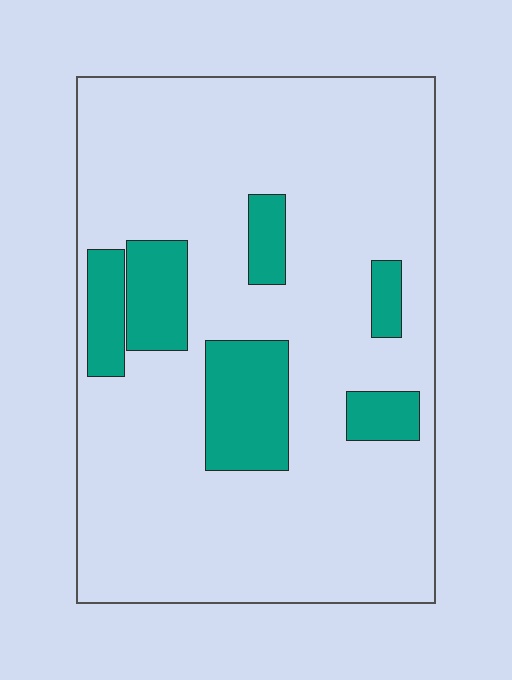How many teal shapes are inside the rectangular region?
6.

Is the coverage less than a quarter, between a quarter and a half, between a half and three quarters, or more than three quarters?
Less than a quarter.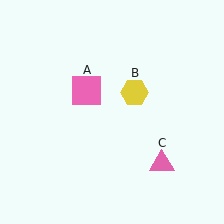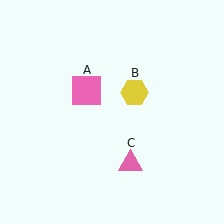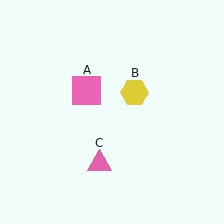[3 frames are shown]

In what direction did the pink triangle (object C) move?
The pink triangle (object C) moved left.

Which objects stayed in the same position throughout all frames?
Pink square (object A) and yellow hexagon (object B) remained stationary.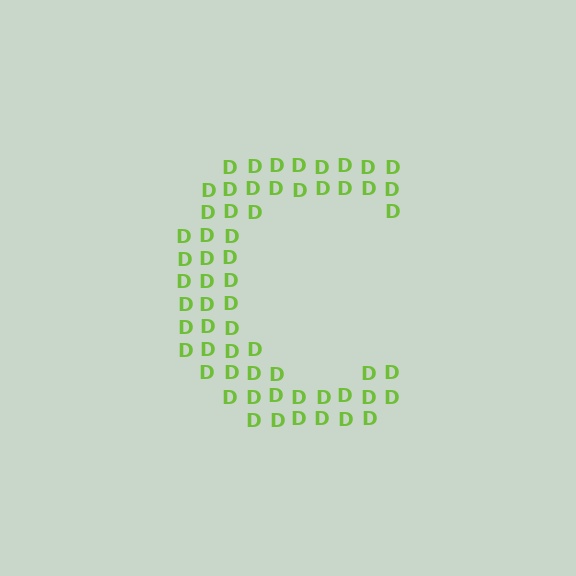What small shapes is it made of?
It is made of small letter D's.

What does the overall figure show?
The overall figure shows the letter C.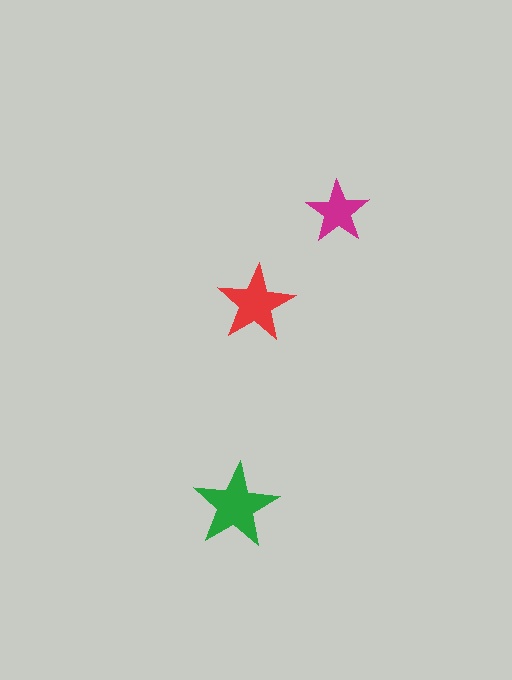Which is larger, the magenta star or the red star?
The red one.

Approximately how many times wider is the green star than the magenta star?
About 1.5 times wider.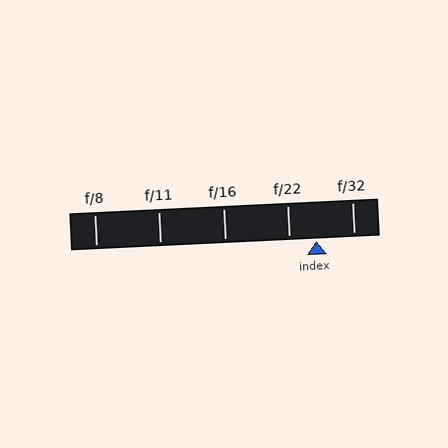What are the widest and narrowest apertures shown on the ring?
The widest aperture shown is f/8 and the narrowest is f/32.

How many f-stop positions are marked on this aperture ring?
There are 5 f-stop positions marked.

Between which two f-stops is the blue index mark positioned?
The index mark is between f/22 and f/32.